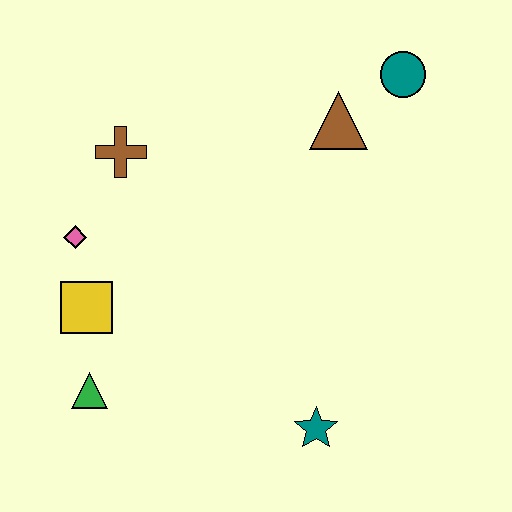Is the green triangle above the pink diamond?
No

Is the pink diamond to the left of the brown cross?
Yes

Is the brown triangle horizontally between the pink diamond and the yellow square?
No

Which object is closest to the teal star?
The green triangle is closest to the teal star.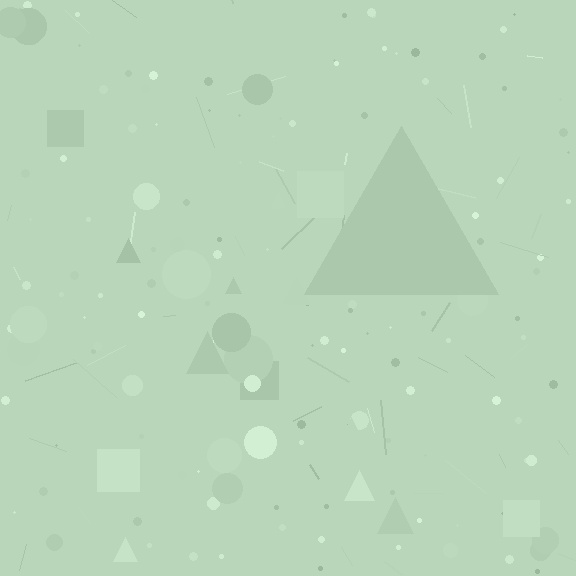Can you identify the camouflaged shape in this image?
The camouflaged shape is a triangle.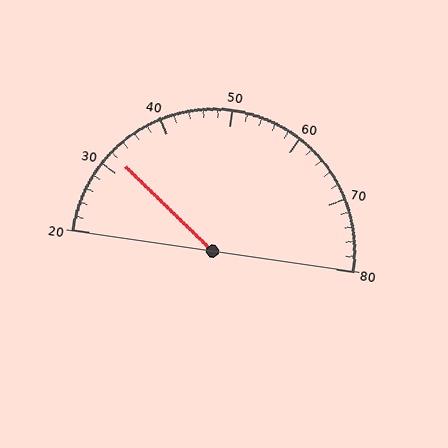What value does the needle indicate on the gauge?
The needle indicates approximately 32.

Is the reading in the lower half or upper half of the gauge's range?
The reading is in the lower half of the range (20 to 80).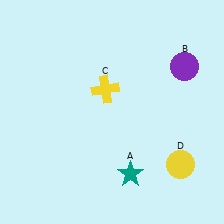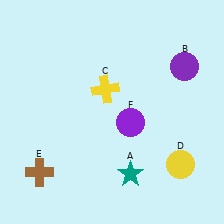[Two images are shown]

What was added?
A brown cross (E), a purple circle (F) were added in Image 2.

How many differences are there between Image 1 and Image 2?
There are 2 differences between the two images.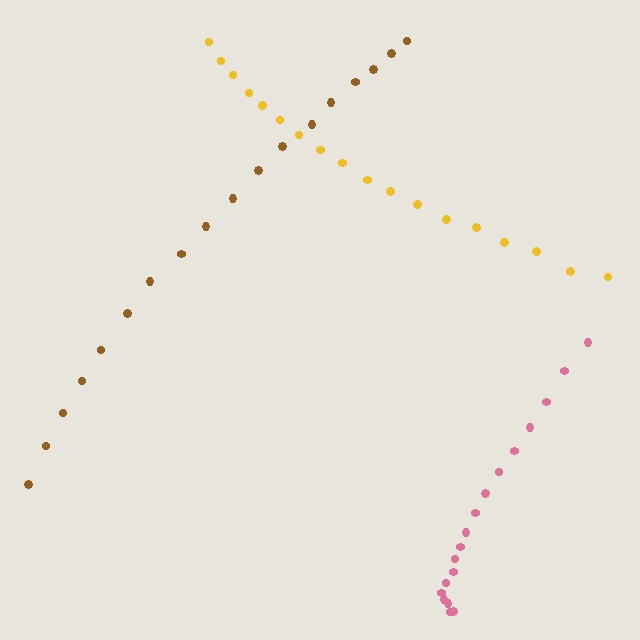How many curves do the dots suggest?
There are 3 distinct paths.